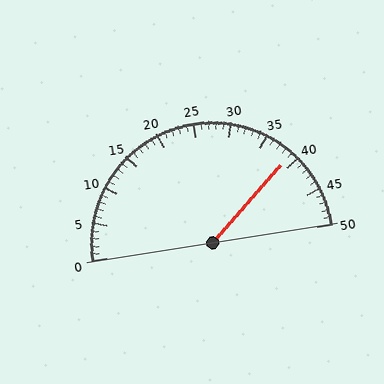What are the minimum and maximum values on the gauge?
The gauge ranges from 0 to 50.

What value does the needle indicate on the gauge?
The needle indicates approximately 39.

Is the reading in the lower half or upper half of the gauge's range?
The reading is in the upper half of the range (0 to 50).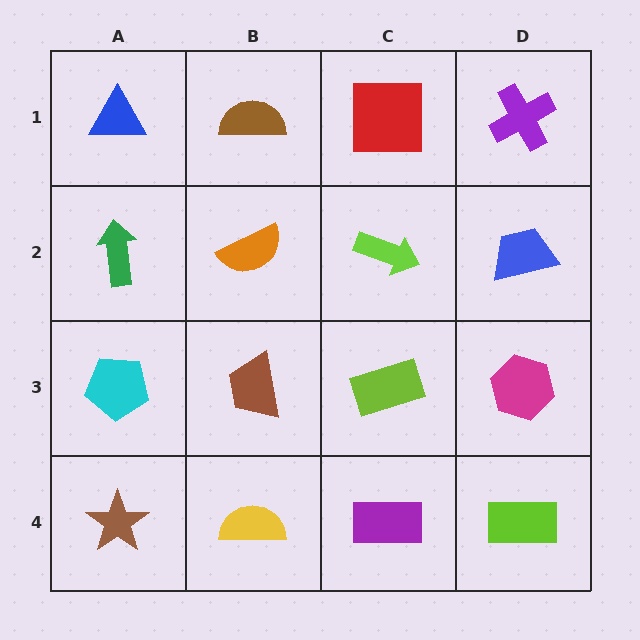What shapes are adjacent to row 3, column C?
A lime arrow (row 2, column C), a purple rectangle (row 4, column C), a brown trapezoid (row 3, column B), a magenta hexagon (row 3, column D).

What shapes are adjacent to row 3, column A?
A green arrow (row 2, column A), a brown star (row 4, column A), a brown trapezoid (row 3, column B).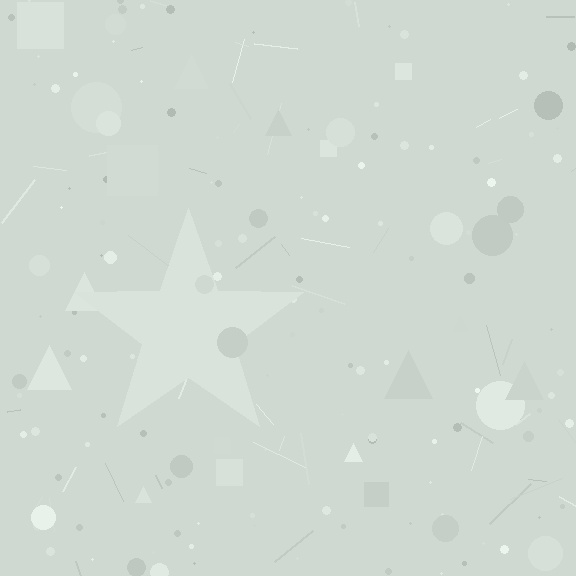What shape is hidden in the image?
A star is hidden in the image.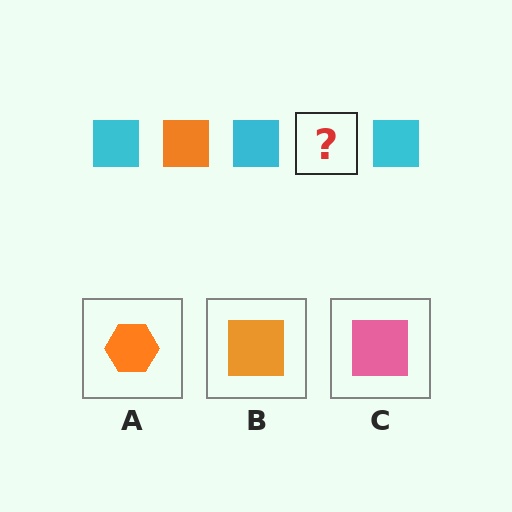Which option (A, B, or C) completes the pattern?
B.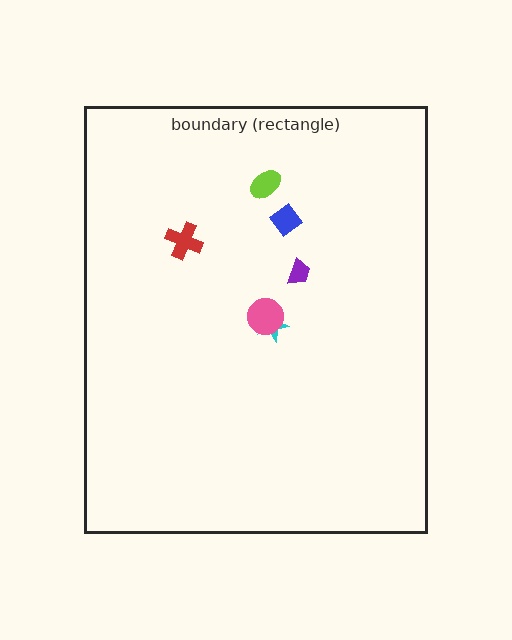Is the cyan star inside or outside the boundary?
Inside.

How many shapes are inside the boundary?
6 inside, 0 outside.